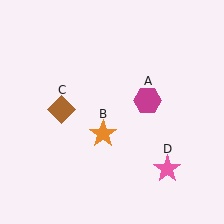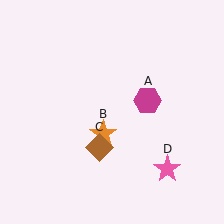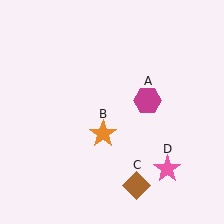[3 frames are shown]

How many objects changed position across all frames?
1 object changed position: brown diamond (object C).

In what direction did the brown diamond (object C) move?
The brown diamond (object C) moved down and to the right.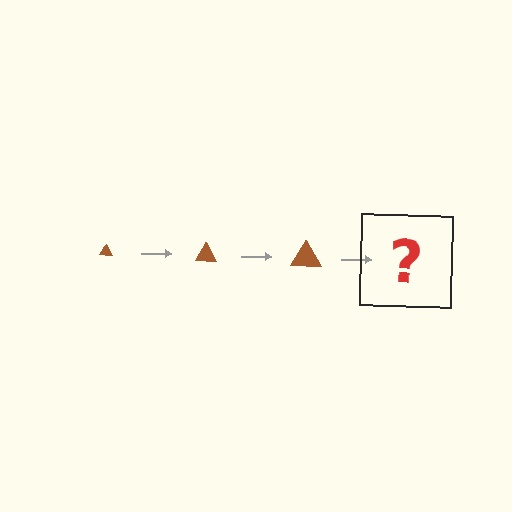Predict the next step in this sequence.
The next step is a brown triangle, larger than the previous one.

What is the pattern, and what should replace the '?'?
The pattern is that the triangle gets progressively larger each step. The '?' should be a brown triangle, larger than the previous one.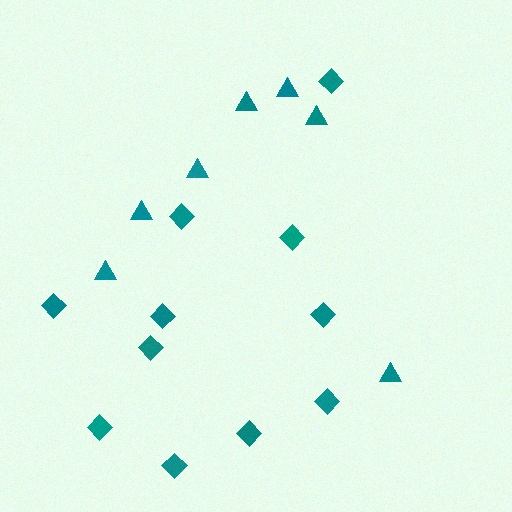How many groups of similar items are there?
There are 2 groups: one group of triangles (7) and one group of diamonds (11).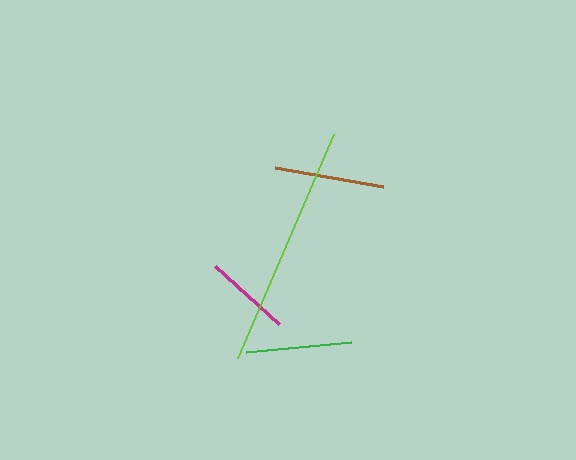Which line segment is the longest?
The lime line is the longest at approximately 244 pixels.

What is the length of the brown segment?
The brown segment is approximately 109 pixels long.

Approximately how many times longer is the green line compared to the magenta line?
The green line is approximately 1.2 times the length of the magenta line.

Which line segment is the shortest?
The magenta line is the shortest at approximately 87 pixels.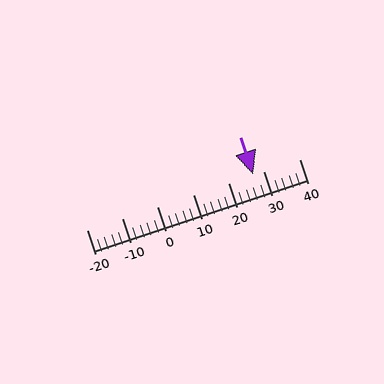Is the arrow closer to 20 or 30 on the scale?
The arrow is closer to 30.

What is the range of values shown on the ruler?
The ruler shows values from -20 to 40.